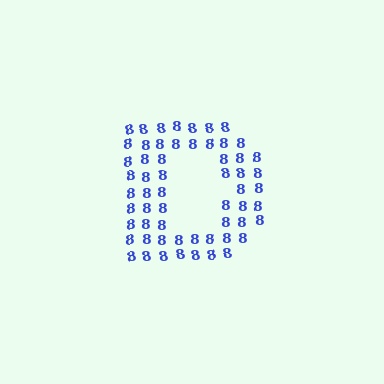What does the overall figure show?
The overall figure shows the letter D.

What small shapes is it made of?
It is made of small digit 8's.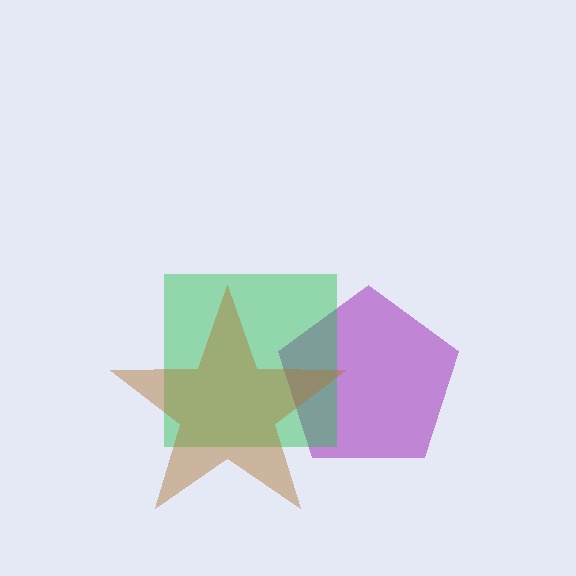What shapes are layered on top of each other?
The layered shapes are: a purple pentagon, a green square, a brown star.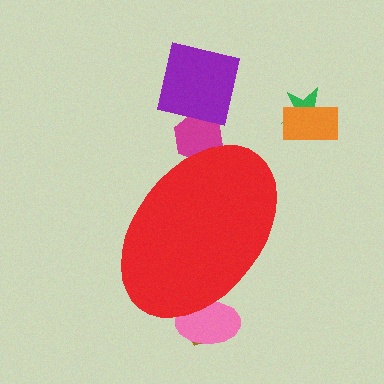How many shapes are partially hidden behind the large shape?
3 shapes are partially hidden.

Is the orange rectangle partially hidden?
No, the orange rectangle is fully visible.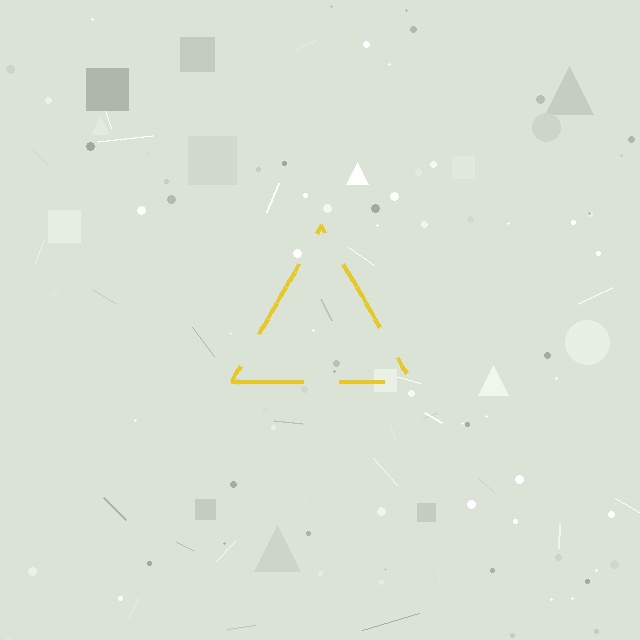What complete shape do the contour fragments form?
The contour fragments form a triangle.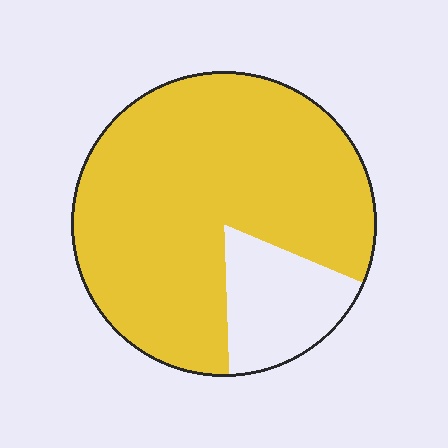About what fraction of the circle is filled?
About five sixths (5/6).